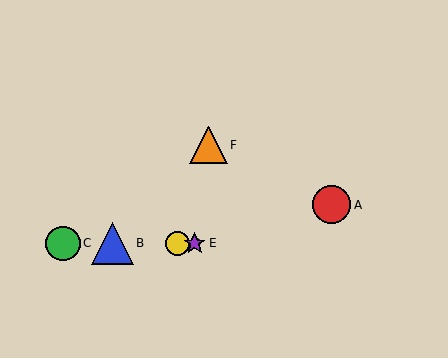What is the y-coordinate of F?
Object F is at y≈145.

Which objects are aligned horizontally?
Objects B, C, D, E are aligned horizontally.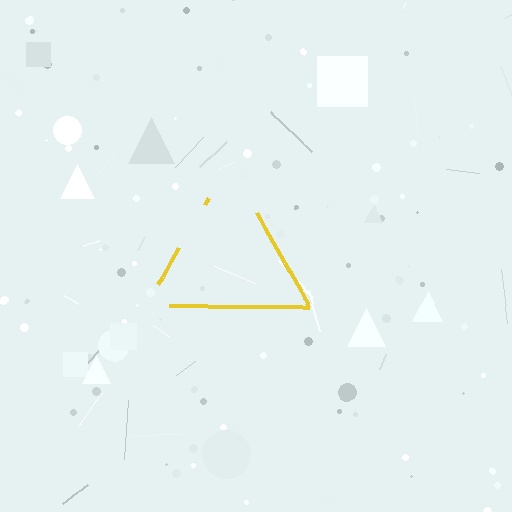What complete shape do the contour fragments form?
The contour fragments form a triangle.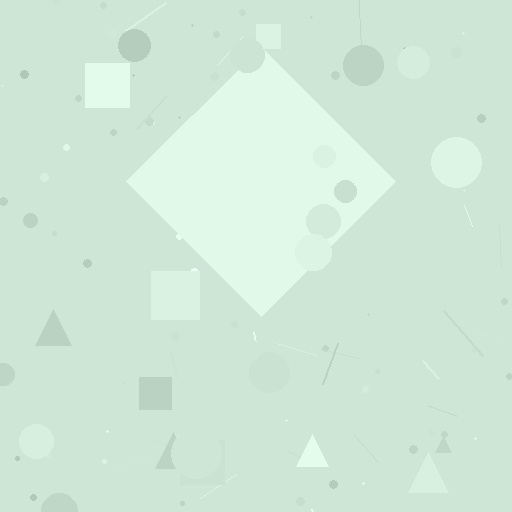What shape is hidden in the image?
A diamond is hidden in the image.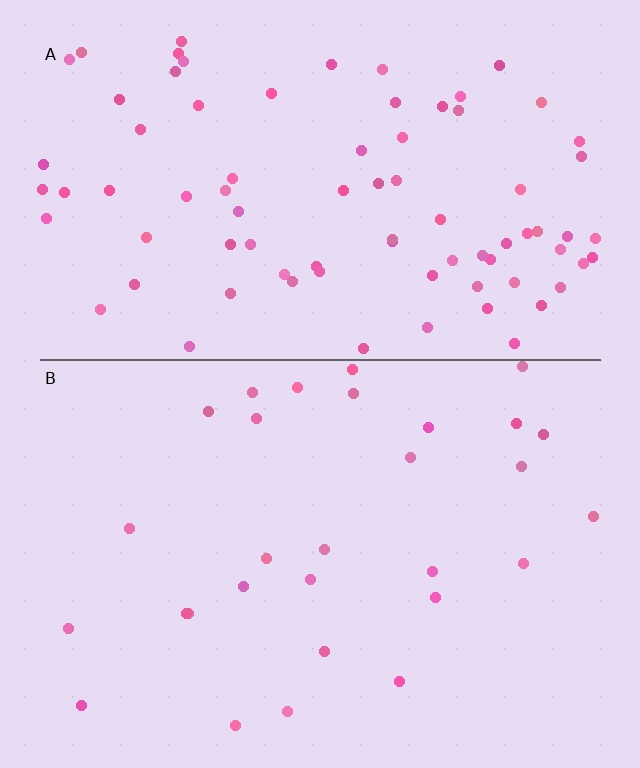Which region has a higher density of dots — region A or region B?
A (the top).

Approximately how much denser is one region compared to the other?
Approximately 2.8× — region A over region B.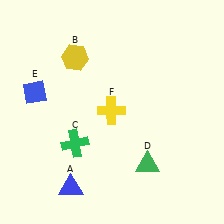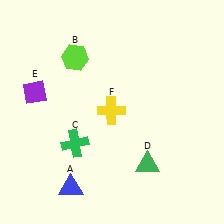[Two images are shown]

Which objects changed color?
B changed from yellow to lime. E changed from blue to purple.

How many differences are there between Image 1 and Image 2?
There are 2 differences between the two images.